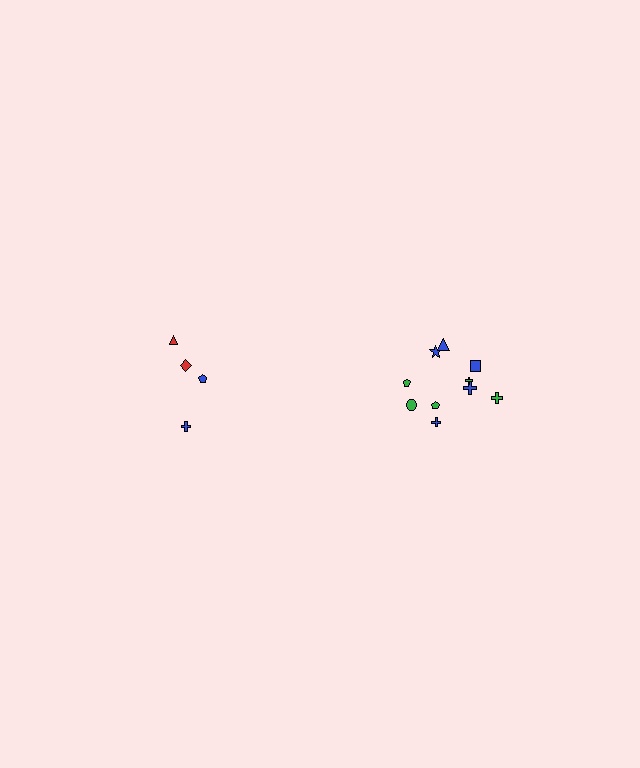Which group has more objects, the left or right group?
The right group.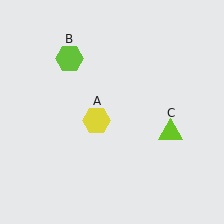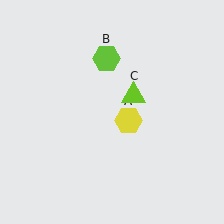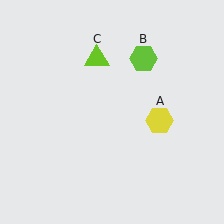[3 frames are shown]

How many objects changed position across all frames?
3 objects changed position: yellow hexagon (object A), lime hexagon (object B), lime triangle (object C).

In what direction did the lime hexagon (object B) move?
The lime hexagon (object B) moved right.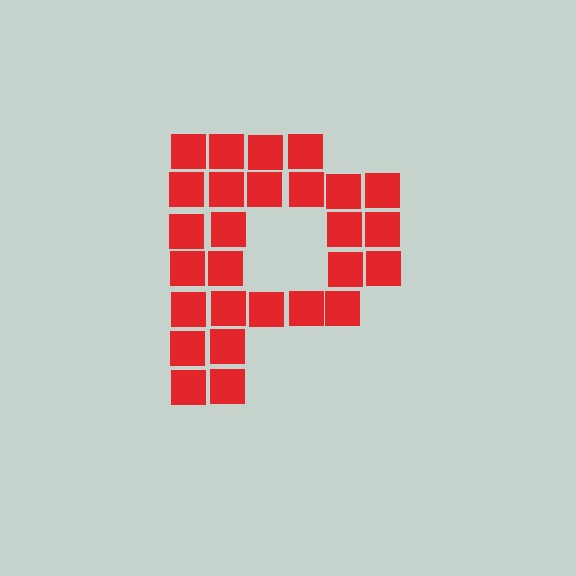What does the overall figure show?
The overall figure shows the letter P.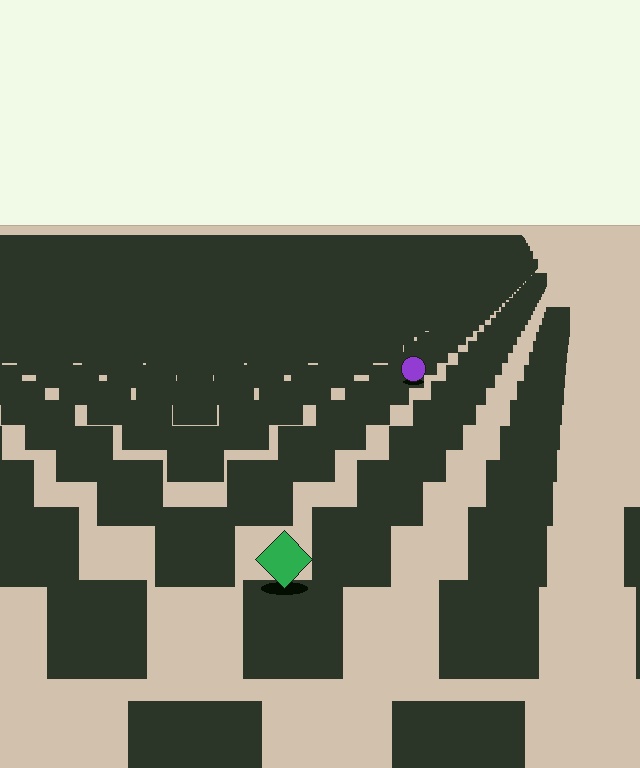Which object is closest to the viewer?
The green diamond is closest. The texture marks near it are larger and more spread out.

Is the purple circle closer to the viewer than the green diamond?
No. The green diamond is closer — you can tell from the texture gradient: the ground texture is coarser near it.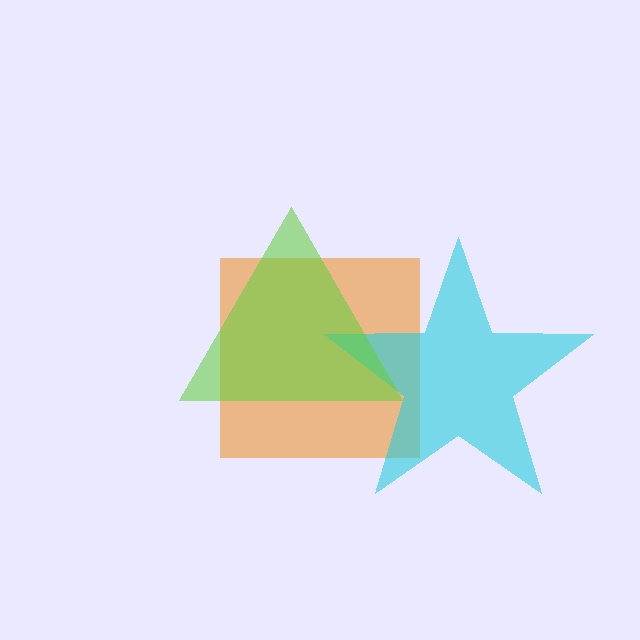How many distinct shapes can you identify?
There are 3 distinct shapes: an orange square, a cyan star, a lime triangle.